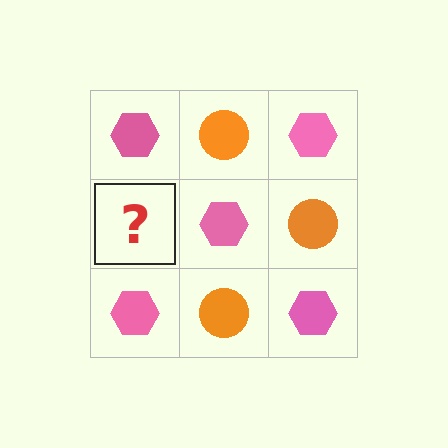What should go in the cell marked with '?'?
The missing cell should contain an orange circle.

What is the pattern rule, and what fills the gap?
The rule is that it alternates pink hexagon and orange circle in a checkerboard pattern. The gap should be filled with an orange circle.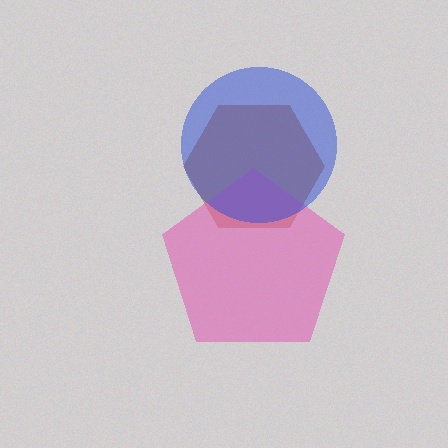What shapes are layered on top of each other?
The layered shapes are: a brown hexagon, a pink pentagon, a blue circle.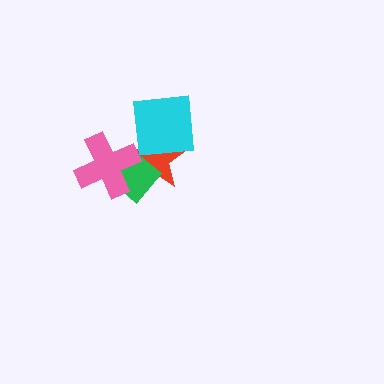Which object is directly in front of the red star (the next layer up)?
The cyan square is directly in front of the red star.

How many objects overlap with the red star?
3 objects overlap with the red star.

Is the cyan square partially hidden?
No, no other shape covers it.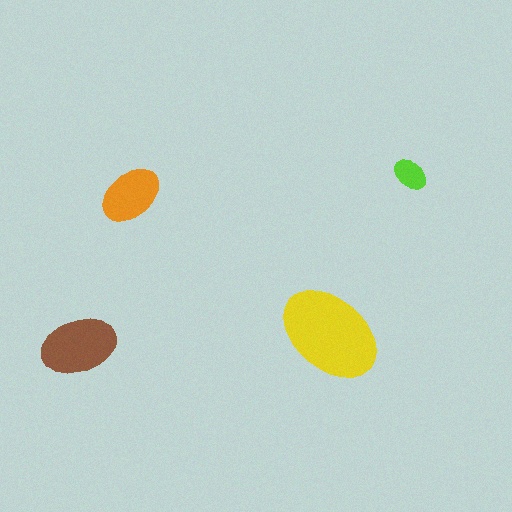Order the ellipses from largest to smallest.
the yellow one, the brown one, the orange one, the lime one.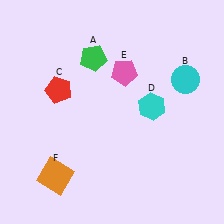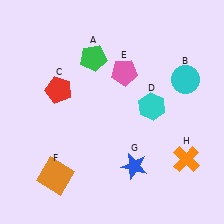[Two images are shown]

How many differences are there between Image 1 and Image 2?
There are 2 differences between the two images.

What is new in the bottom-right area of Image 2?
An orange cross (H) was added in the bottom-right area of Image 2.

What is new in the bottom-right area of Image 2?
A blue star (G) was added in the bottom-right area of Image 2.